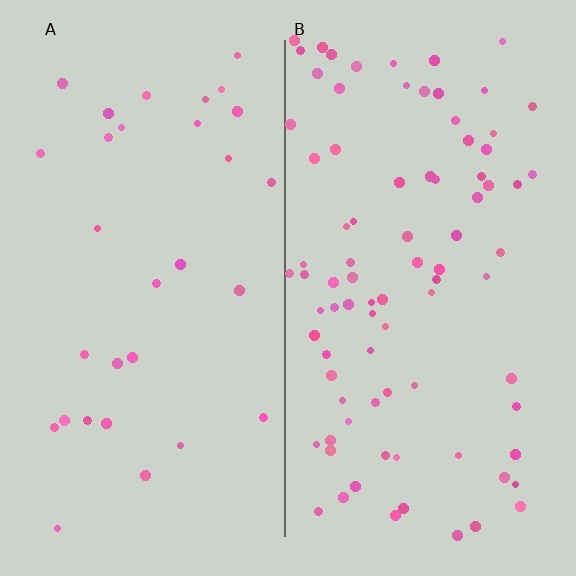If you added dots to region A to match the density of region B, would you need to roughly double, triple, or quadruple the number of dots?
Approximately triple.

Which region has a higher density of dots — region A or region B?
B (the right).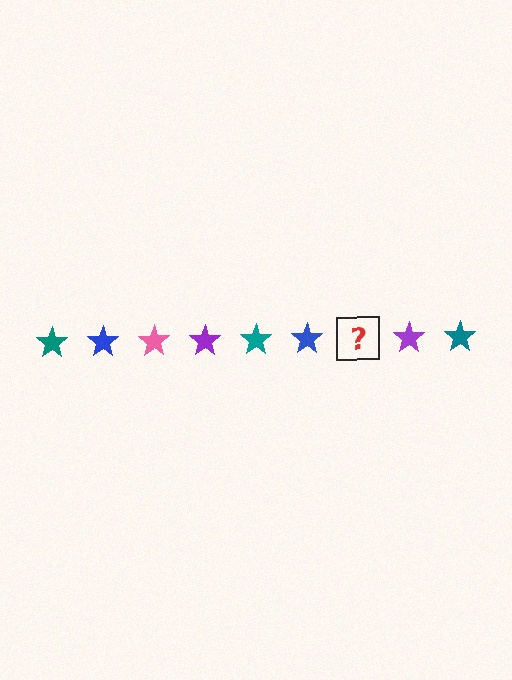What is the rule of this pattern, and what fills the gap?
The rule is that the pattern cycles through teal, blue, pink, purple stars. The gap should be filled with a pink star.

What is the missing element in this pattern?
The missing element is a pink star.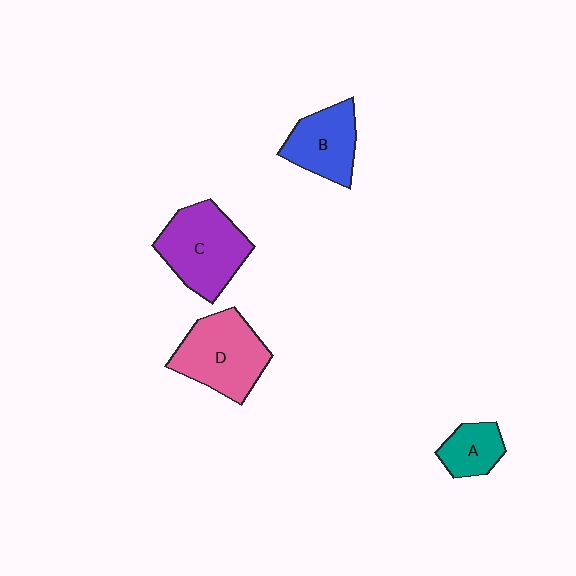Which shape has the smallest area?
Shape A (teal).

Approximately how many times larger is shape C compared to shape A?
Approximately 2.1 times.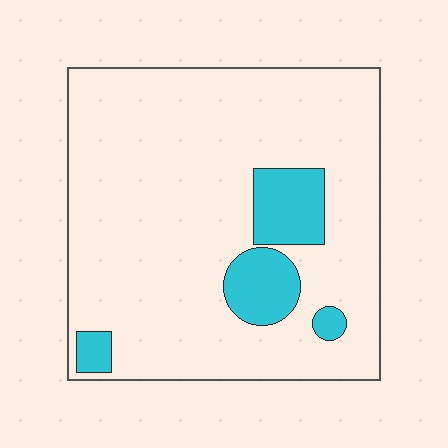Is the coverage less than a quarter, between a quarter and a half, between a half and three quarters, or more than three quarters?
Less than a quarter.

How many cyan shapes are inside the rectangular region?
4.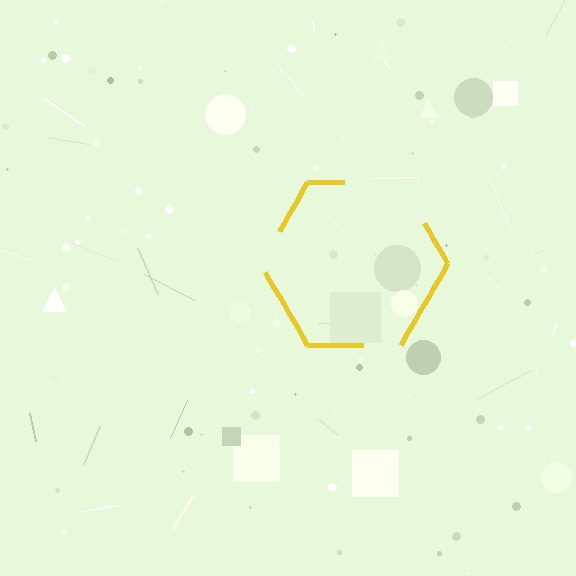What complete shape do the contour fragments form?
The contour fragments form a hexagon.